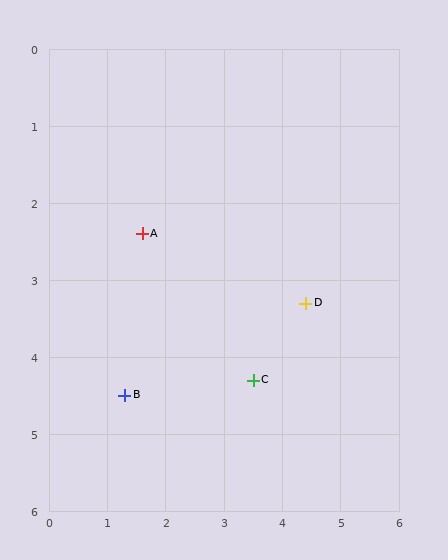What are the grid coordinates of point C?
Point C is at approximately (3.5, 4.3).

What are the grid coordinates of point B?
Point B is at approximately (1.3, 4.5).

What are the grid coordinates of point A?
Point A is at approximately (1.6, 2.4).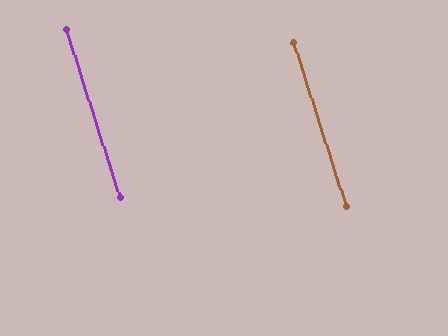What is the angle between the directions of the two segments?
Approximately 0 degrees.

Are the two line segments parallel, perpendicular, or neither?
Parallel — their directions differ by only 0.0°.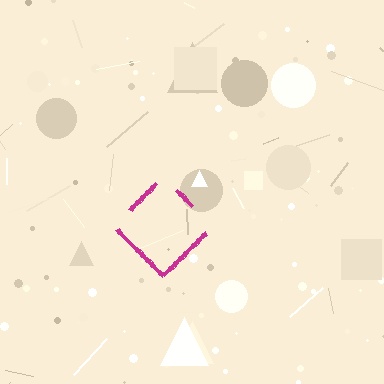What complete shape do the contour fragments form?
The contour fragments form a diamond.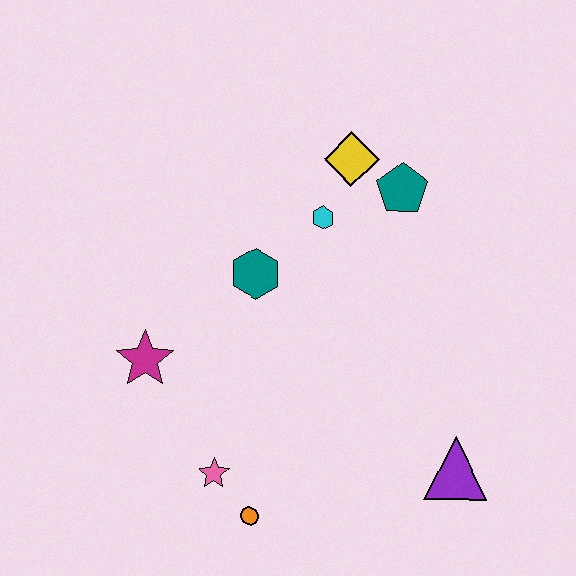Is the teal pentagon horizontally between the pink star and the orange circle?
No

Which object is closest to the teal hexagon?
The cyan hexagon is closest to the teal hexagon.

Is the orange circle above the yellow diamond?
No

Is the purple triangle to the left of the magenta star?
No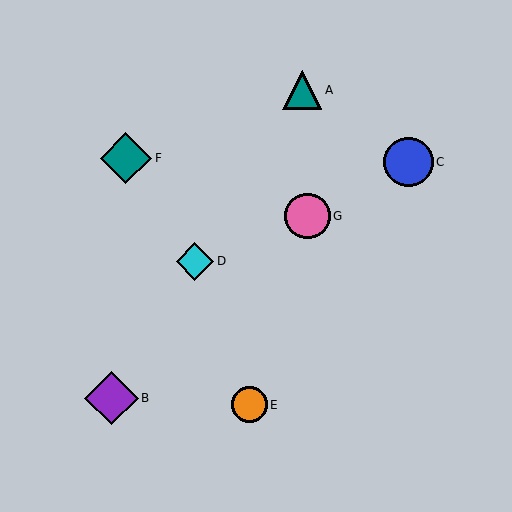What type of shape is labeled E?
Shape E is an orange circle.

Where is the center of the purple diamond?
The center of the purple diamond is at (111, 398).